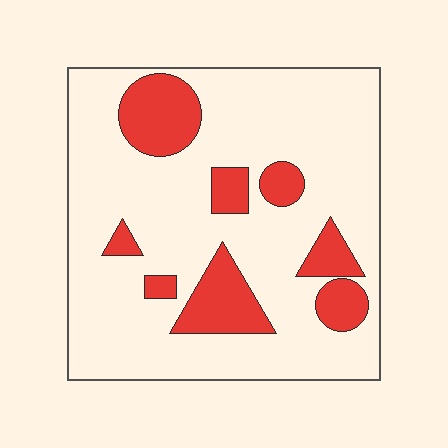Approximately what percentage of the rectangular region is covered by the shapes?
Approximately 20%.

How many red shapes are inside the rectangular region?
8.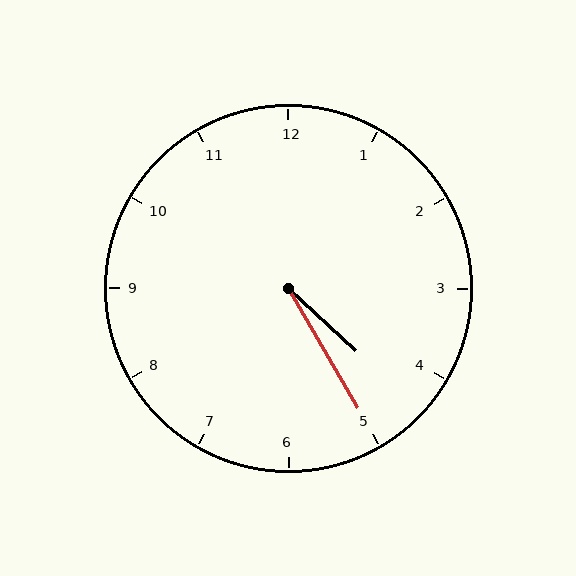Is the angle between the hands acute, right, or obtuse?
It is acute.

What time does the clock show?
4:25.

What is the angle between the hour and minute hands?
Approximately 18 degrees.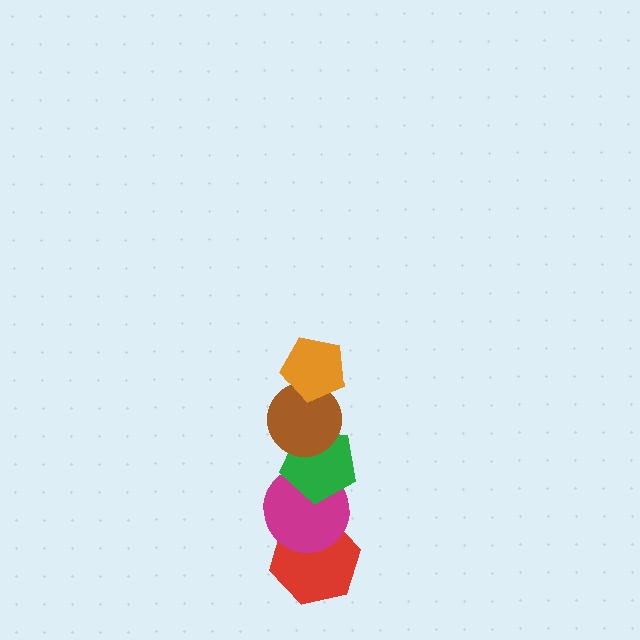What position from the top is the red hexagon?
The red hexagon is 5th from the top.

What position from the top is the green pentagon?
The green pentagon is 3rd from the top.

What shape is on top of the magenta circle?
The green pentagon is on top of the magenta circle.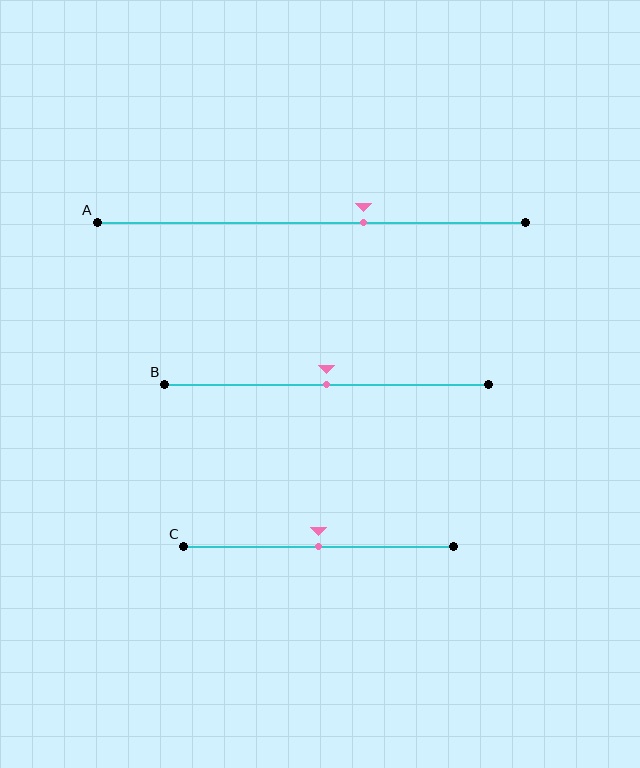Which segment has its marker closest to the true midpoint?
Segment B has its marker closest to the true midpoint.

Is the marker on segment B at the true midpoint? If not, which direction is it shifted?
Yes, the marker on segment B is at the true midpoint.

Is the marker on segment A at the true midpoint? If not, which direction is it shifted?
No, the marker on segment A is shifted to the right by about 12% of the segment length.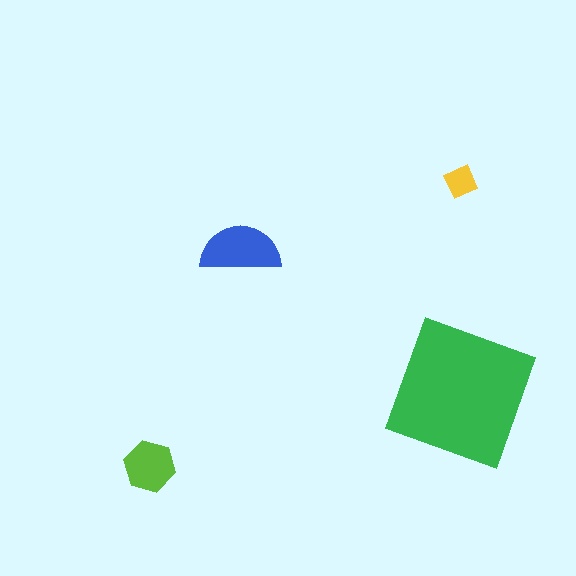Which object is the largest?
The green square.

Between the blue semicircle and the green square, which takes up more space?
The green square.